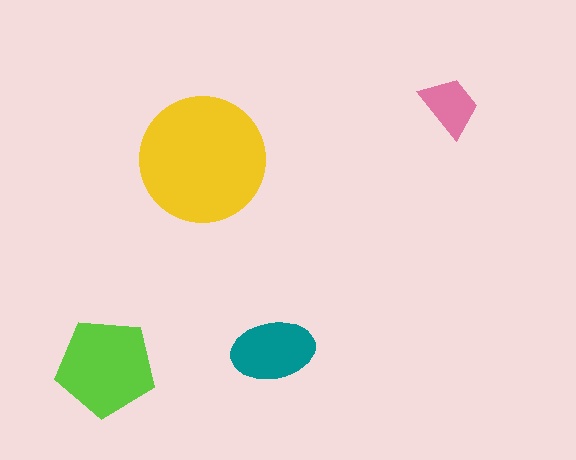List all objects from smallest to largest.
The pink trapezoid, the teal ellipse, the lime pentagon, the yellow circle.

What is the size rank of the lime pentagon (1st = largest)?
2nd.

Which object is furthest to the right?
The pink trapezoid is rightmost.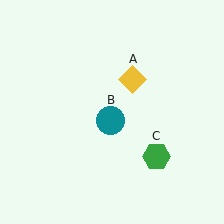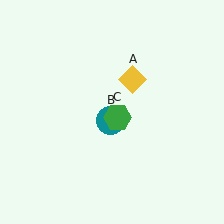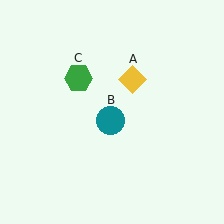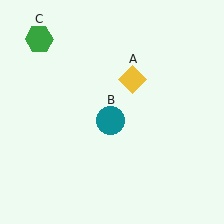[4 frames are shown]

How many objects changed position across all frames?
1 object changed position: green hexagon (object C).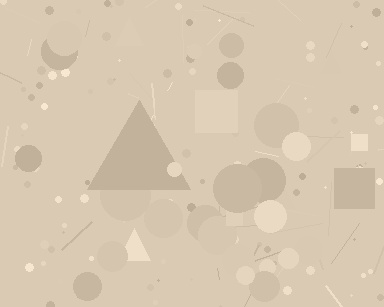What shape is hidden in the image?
A triangle is hidden in the image.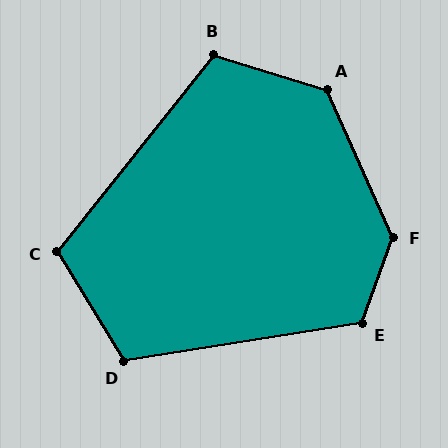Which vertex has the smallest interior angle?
C, at approximately 110 degrees.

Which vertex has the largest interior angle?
F, at approximately 136 degrees.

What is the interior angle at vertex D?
Approximately 113 degrees (obtuse).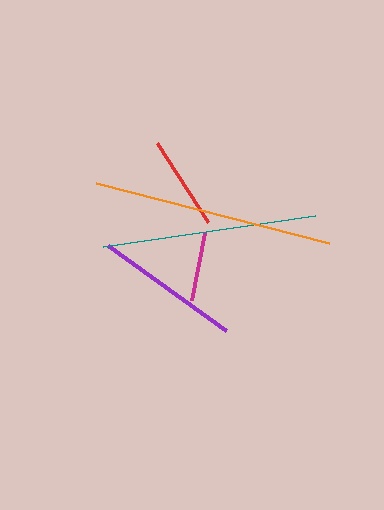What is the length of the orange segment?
The orange segment is approximately 241 pixels long.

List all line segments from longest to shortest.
From longest to shortest: orange, teal, purple, red, magenta.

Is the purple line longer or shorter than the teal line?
The teal line is longer than the purple line.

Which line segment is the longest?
The orange line is the longest at approximately 241 pixels.